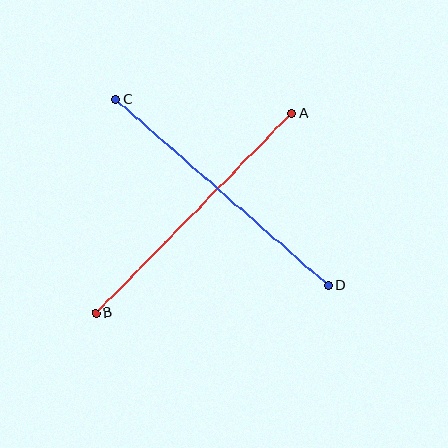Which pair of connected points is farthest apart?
Points C and D are farthest apart.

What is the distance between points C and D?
The distance is approximately 282 pixels.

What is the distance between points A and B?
The distance is approximately 280 pixels.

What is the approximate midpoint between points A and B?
The midpoint is at approximately (194, 213) pixels.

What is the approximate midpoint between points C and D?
The midpoint is at approximately (222, 192) pixels.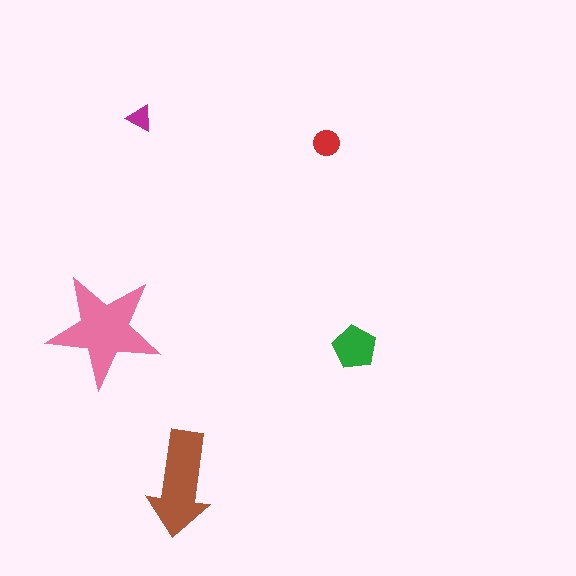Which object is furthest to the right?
The green pentagon is rightmost.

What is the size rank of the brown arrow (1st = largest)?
2nd.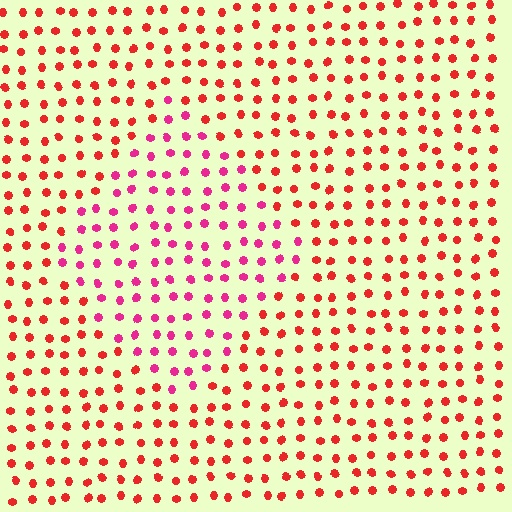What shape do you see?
I see a diamond.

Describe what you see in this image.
The image is filled with small red elements in a uniform arrangement. A diamond-shaped region is visible where the elements are tinted to a slightly different hue, forming a subtle color boundary.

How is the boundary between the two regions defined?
The boundary is defined purely by a slight shift in hue (about 33 degrees). Spacing, size, and orientation are identical on both sides.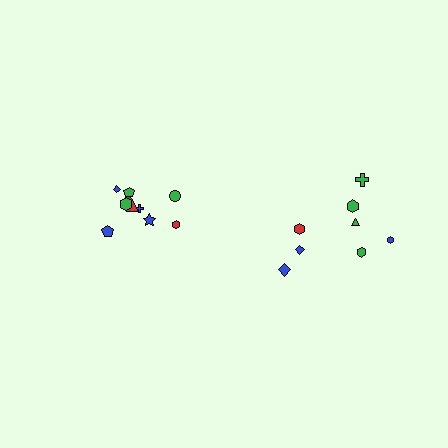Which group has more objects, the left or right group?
The left group.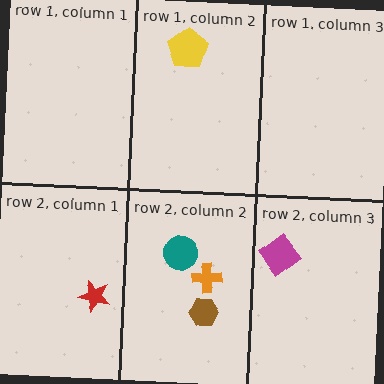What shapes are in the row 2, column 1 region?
The red star.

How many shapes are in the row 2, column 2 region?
3.